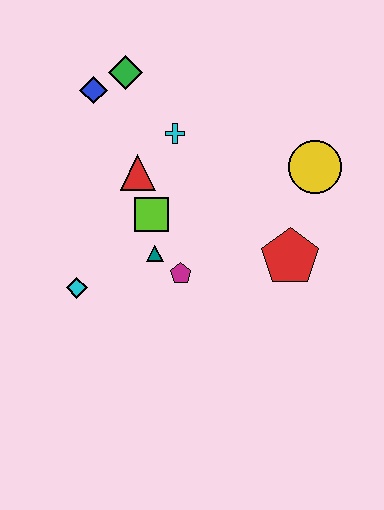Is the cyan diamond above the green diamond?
No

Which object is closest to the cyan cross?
The red triangle is closest to the cyan cross.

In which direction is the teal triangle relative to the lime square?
The teal triangle is below the lime square.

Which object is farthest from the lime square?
The yellow circle is farthest from the lime square.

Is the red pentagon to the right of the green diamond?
Yes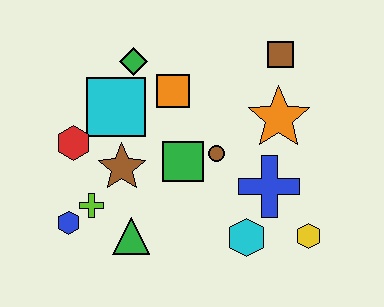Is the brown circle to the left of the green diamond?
No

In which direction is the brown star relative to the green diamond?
The brown star is below the green diamond.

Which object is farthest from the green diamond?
The yellow hexagon is farthest from the green diamond.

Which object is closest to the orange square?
The green diamond is closest to the orange square.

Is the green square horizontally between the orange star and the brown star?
Yes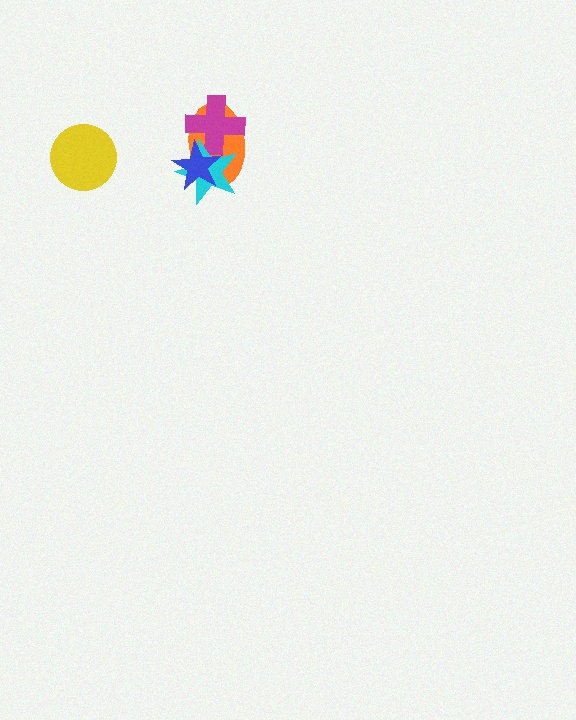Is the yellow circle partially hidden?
No, no other shape covers it.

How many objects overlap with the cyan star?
3 objects overlap with the cyan star.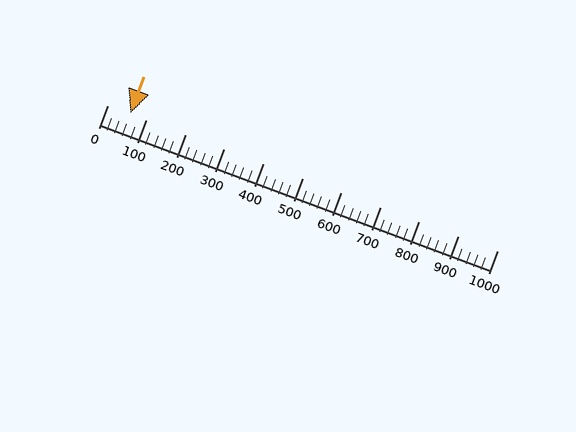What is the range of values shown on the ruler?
The ruler shows values from 0 to 1000.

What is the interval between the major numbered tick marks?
The major tick marks are spaced 100 units apart.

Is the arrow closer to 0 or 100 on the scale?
The arrow is closer to 100.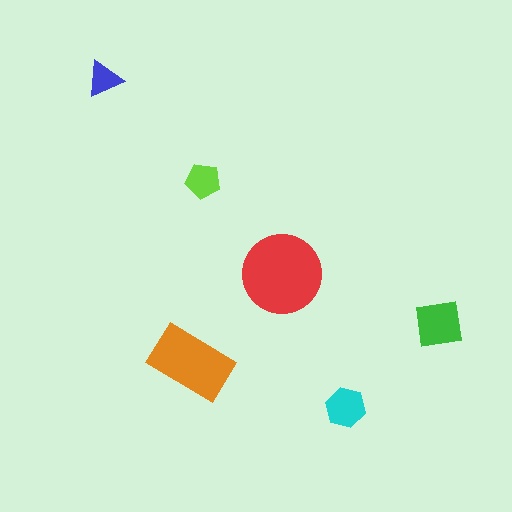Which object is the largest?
The red circle.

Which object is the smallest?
The blue triangle.